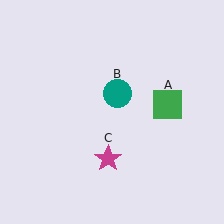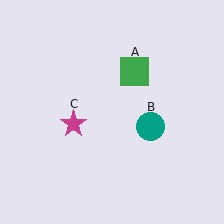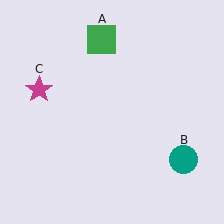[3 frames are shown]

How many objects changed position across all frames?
3 objects changed position: green square (object A), teal circle (object B), magenta star (object C).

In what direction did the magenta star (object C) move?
The magenta star (object C) moved up and to the left.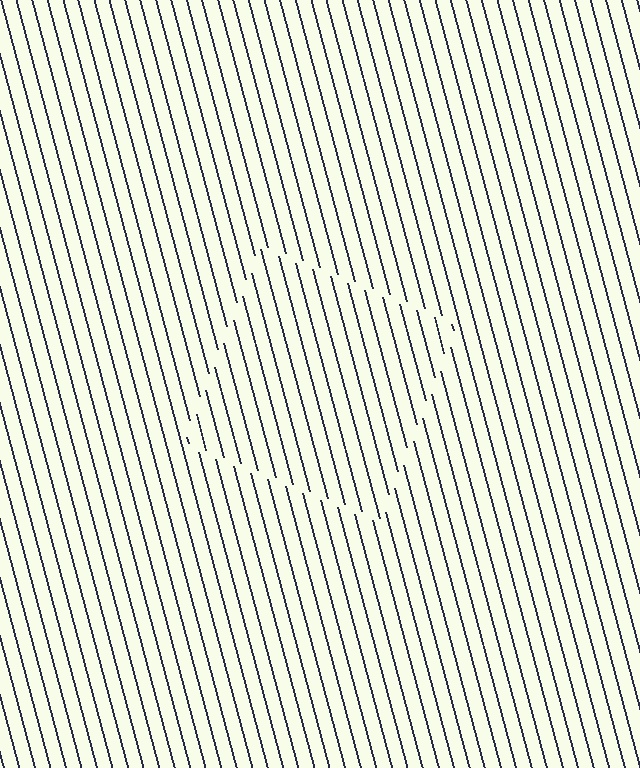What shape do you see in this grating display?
An illusory square. The interior of the shape contains the same grating, shifted by half a period — the contour is defined by the phase discontinuity where line-ends from the inner and outer gratings abut.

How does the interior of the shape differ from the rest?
The interior of the shape contains the same grating, shifted by half a period — the contour is defined by the phase discontinuity where line-ends from the inner and outer gratings abut.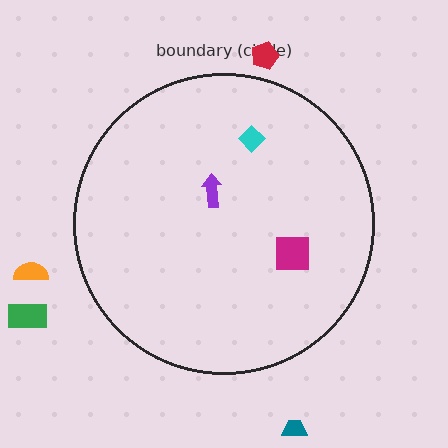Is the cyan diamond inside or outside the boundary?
Inside.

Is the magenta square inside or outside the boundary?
Inside.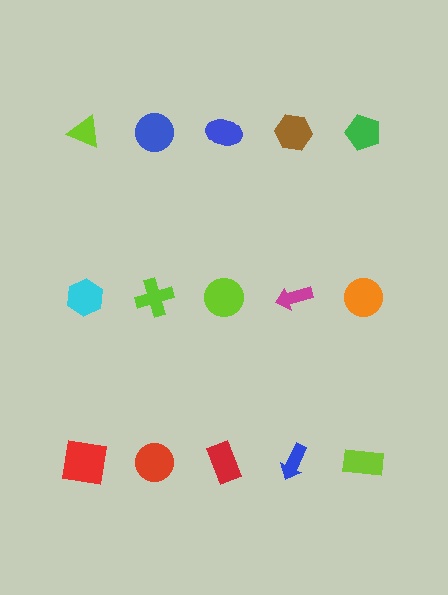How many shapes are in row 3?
5 shapes.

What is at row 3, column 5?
A lime rectangle.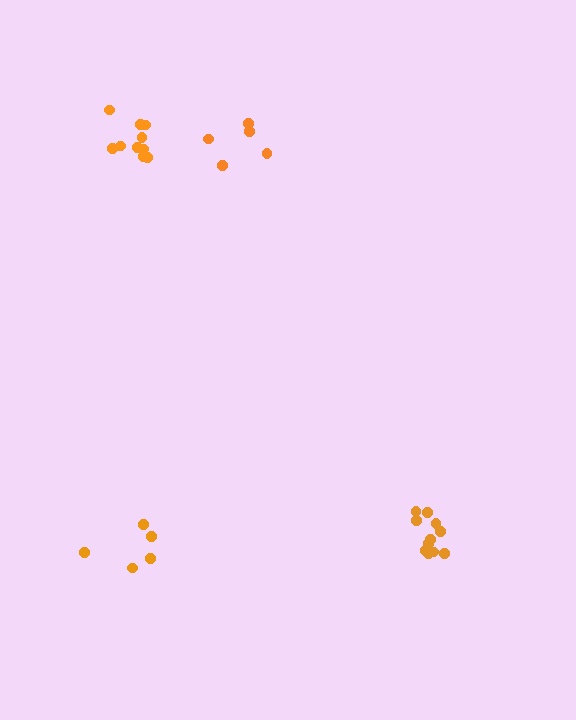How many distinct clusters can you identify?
There are 4 distinct clusters.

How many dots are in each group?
Group 1: 5 dots, Group 2: 5 dots, Group 3: 11 dots, Group 4: 10 dots (31 total).